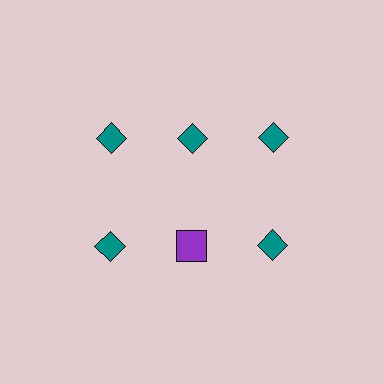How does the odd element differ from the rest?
It differs in both color (purple instead of teal) and shape (square instead of diamond).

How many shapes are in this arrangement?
There are 6 shapes arranged in a grid pattern.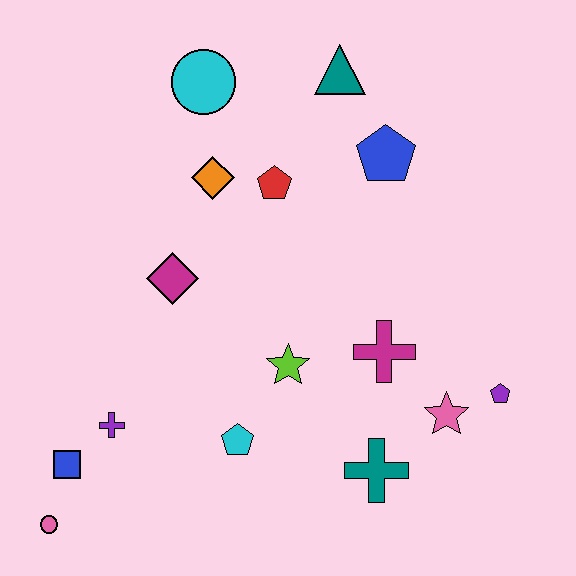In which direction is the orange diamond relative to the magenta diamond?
The orange diamond is above the magenta diamond.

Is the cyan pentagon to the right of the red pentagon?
No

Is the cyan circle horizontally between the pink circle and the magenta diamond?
No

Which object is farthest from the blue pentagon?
The pink circle is farthest from the blue pentagon.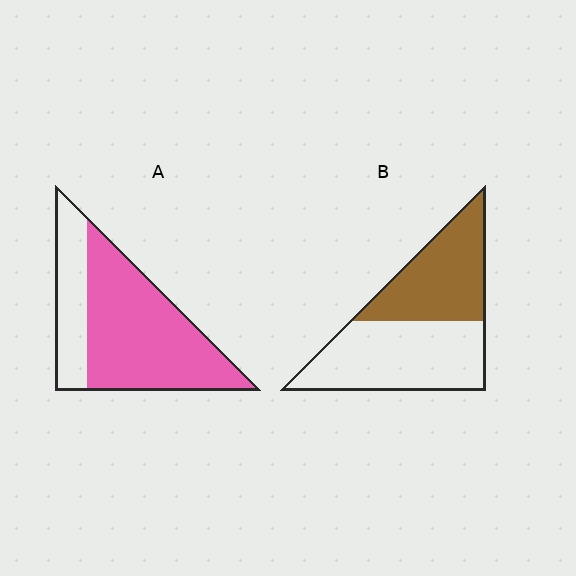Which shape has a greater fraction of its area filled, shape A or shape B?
Shape A.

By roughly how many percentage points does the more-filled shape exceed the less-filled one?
By roughly 30 percentage points (A over B).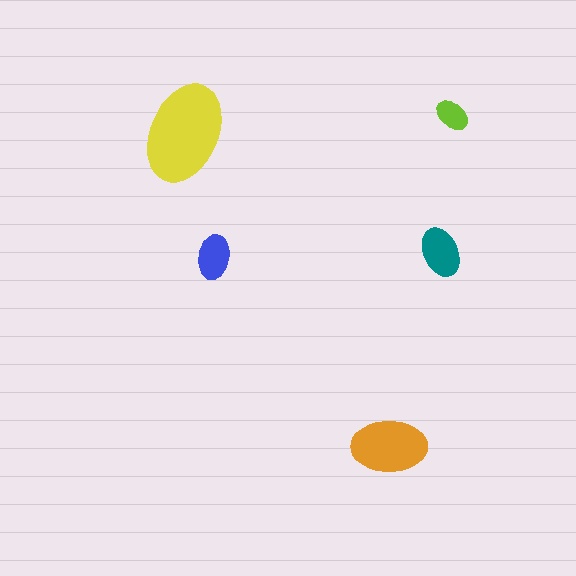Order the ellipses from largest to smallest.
the yellow one, the orange one, the teal one, the blue one, the lime one.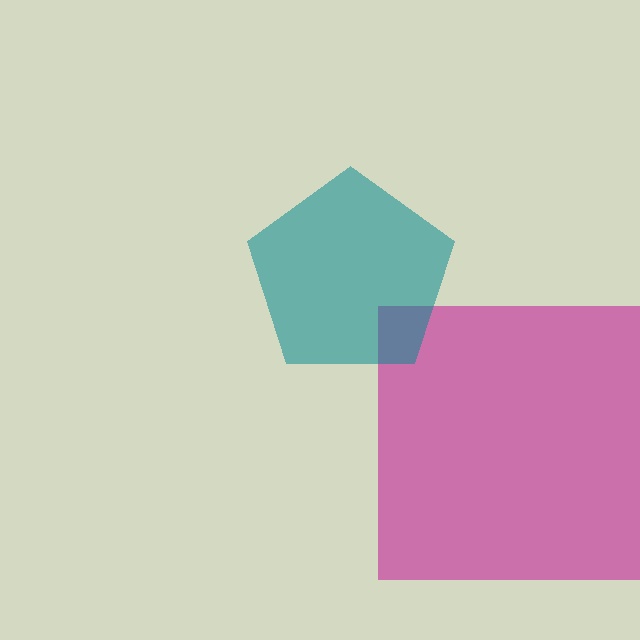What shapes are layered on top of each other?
The layered shapes are: a magenta square, a teal pentagon.